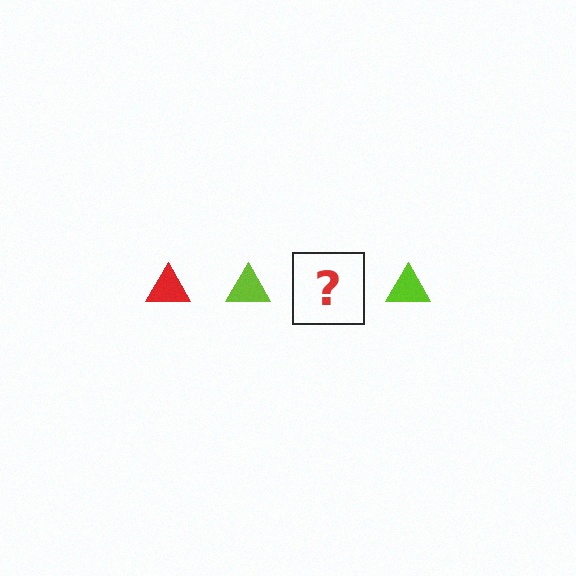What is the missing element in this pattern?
The missing element is a red triangle.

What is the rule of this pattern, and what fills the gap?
The rule is that the pattern cycles through red, lime triangles. The gap should be filled with a red triangle.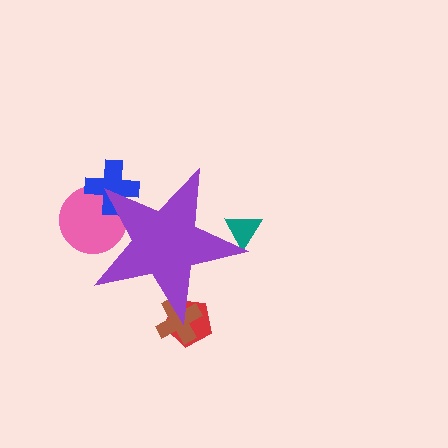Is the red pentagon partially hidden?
Yes, the red pentagon is partially hidden behind the purple star.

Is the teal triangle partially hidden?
Yes, the teal triangle is partially hidden behind the purple star.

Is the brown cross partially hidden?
Yes, the brown cross is partially hidden behind the purple star.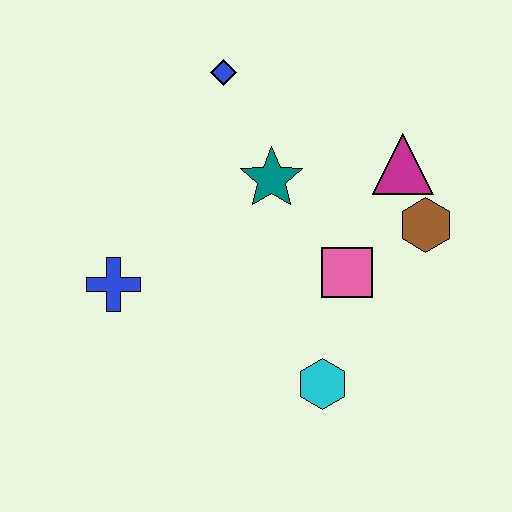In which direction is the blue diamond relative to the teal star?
The blue diamond is above the teal star.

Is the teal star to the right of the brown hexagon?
No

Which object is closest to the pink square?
The brown hexagon is closest to the pink square.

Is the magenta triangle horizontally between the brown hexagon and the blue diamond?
Yes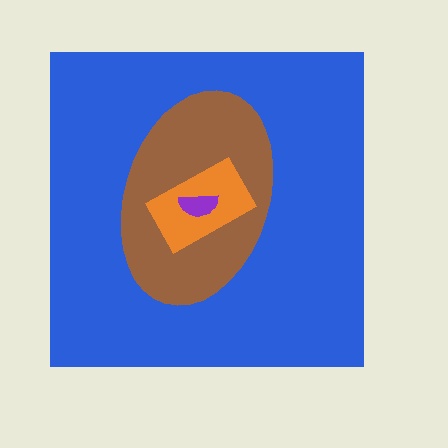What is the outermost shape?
The blue square.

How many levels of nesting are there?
4.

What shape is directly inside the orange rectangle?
The purple semicircle.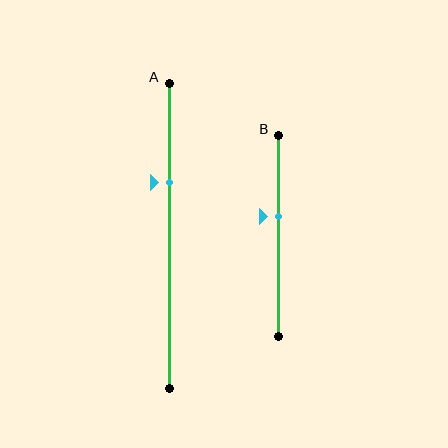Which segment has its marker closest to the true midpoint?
Segment B has its marker closest to the true midpoint.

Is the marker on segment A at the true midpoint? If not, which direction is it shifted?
No, the marker on segment A is shifted upward by about 17% of the segment length.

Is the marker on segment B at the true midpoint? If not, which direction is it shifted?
No, the marker on segment B is shifted upward by about 10% of the segment length.